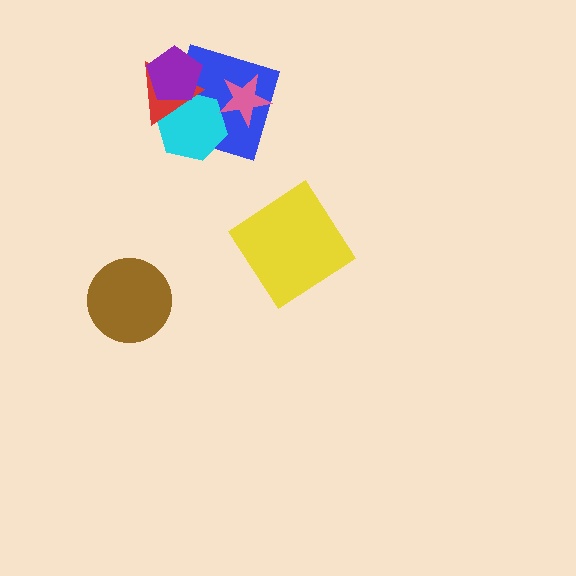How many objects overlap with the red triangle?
3 objects overlap with the red triangle.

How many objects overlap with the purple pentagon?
3 objects overlap with the purple pentagon.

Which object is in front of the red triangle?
The purple pentagon is in front of the red triangle.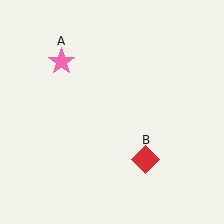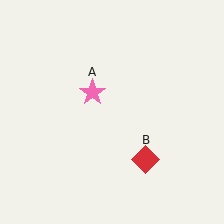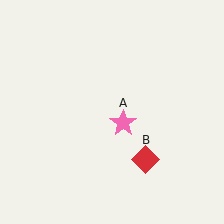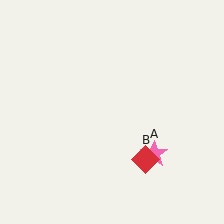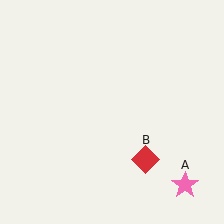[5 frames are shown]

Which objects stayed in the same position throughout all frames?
Red diamond (object B) remained stationary.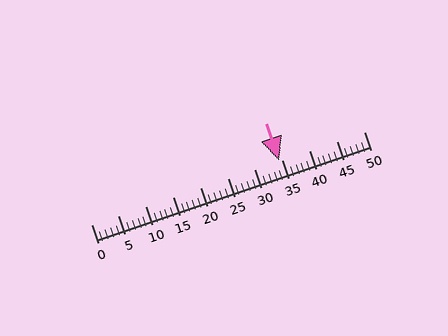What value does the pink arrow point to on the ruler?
The pink arrow points to approximately 34.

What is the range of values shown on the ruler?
The ruler shows values from 0 to 50.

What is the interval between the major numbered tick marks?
The major tick marks are spaced 5 units apart.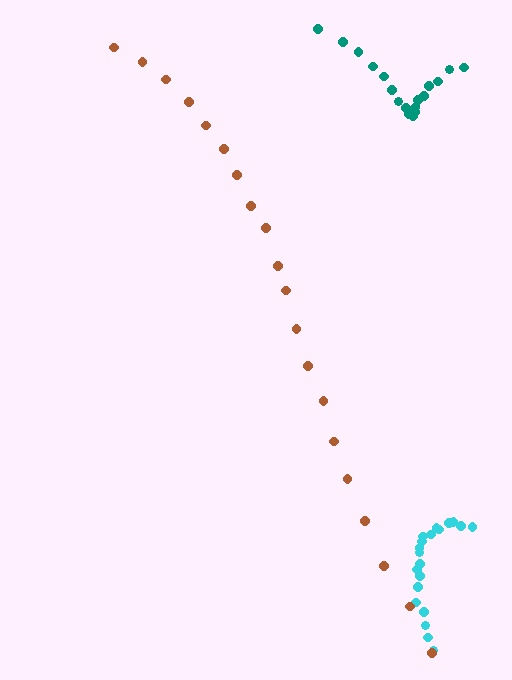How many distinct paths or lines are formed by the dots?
There are 3 distinct paths.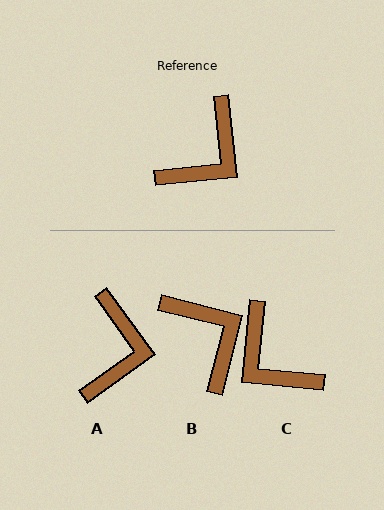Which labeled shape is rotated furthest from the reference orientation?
C, about 102 degrees away.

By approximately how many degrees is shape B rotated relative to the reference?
Approximately 70 degrees counter-clockwise.